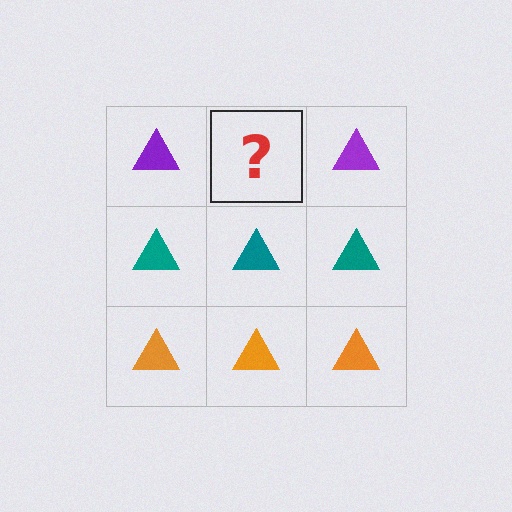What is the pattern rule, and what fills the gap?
The rule is that each row has a consistent color. The gap should be filled with a purple triangle.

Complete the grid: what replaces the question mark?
The question mark should be replaced with a purple triangle.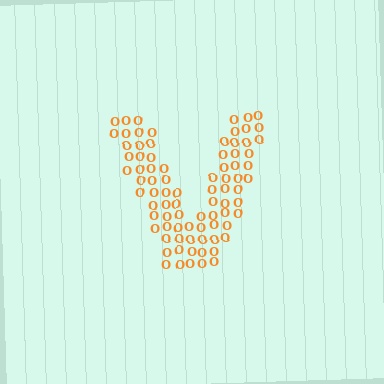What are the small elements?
The small elements are letter O's.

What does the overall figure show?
The overall figure shows the letter V.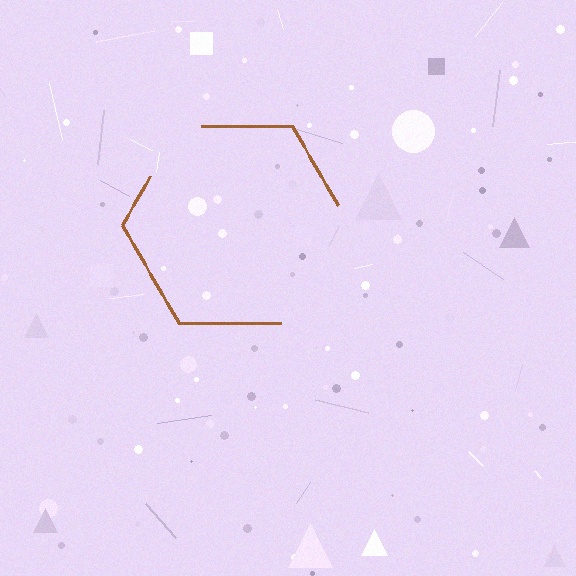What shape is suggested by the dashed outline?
The dashed outline suggests a hexagon.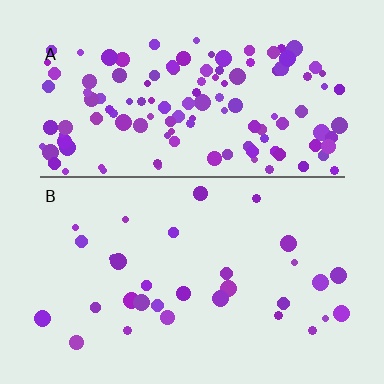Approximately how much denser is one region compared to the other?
Approximately 3.9× — region A over region B.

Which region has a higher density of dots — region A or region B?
A (the top).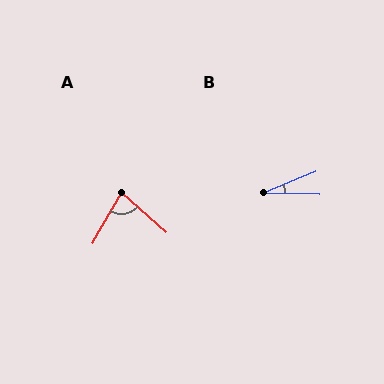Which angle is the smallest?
B, at approximately 25 degrees.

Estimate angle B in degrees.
Approximately 25 degrees.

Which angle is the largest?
A, at approximately 77 degrees.